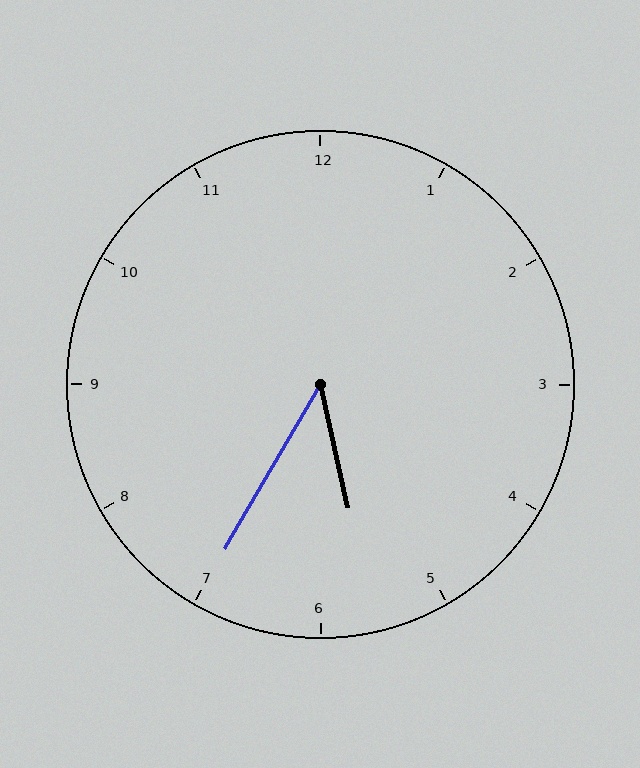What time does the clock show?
5:35.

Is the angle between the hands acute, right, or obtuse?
It is acute.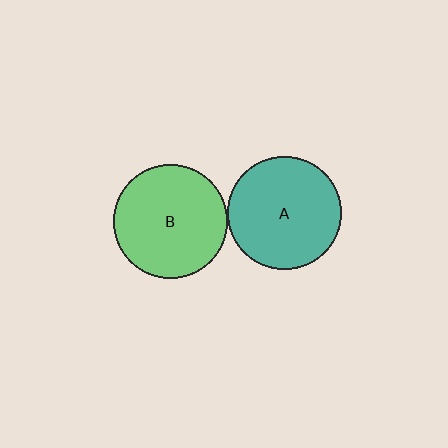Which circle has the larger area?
Circle B (green).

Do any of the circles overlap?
No, none of the circles overlap.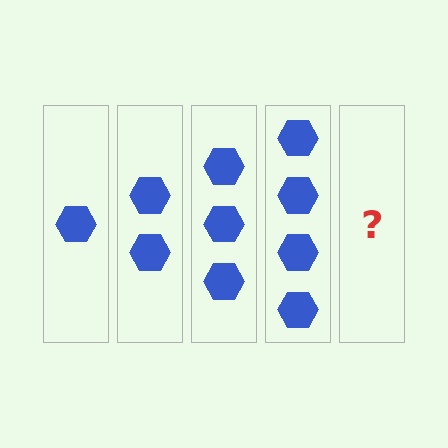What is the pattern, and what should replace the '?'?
The pattern is that each step adds one more hexagon. The '?' should be 5 hexagons.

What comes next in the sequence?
The next element should be 5 hexagons.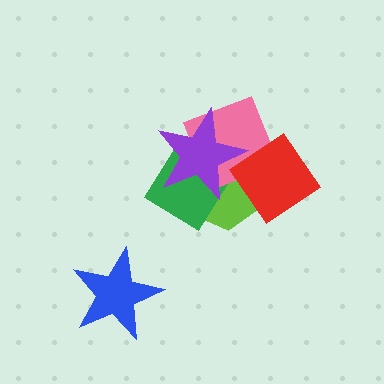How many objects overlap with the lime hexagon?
4 objects overlap with the lime hexagon.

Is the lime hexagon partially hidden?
Yes, it is partially covered by another shape.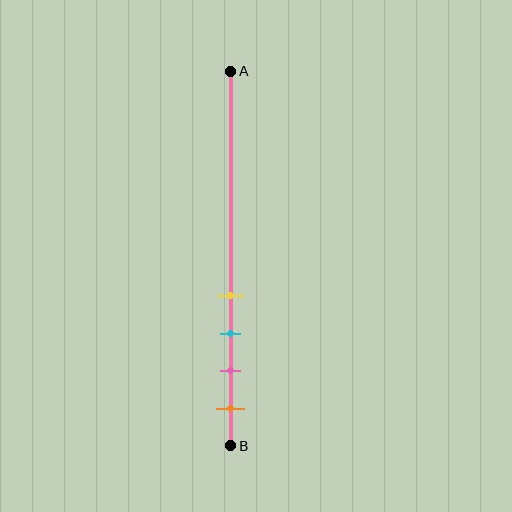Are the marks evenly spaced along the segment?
Yes, the marks are approximately evenly spaced.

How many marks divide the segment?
There are 4 marks dividing the segment.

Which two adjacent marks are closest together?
The yellow and cyan marks are the closest adjacent pair.